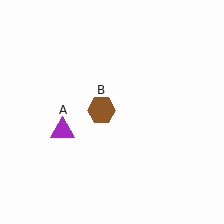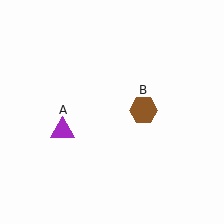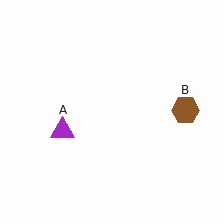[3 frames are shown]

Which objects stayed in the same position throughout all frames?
Purple triangle (object A) remained stationary.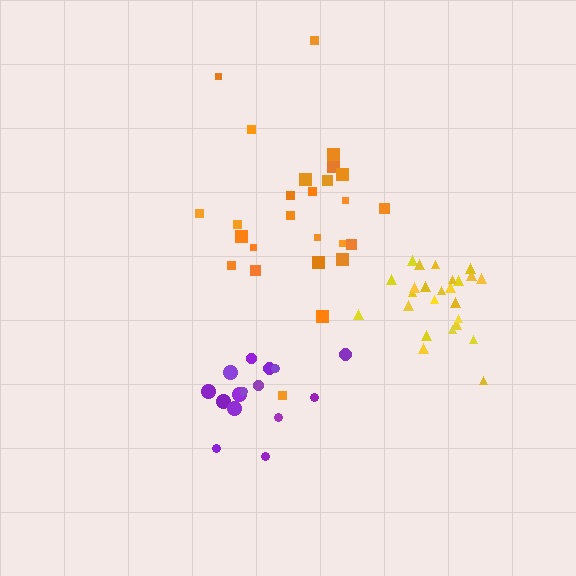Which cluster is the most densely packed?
Yellow.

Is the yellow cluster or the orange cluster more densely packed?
Yellow.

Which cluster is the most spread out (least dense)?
Orange.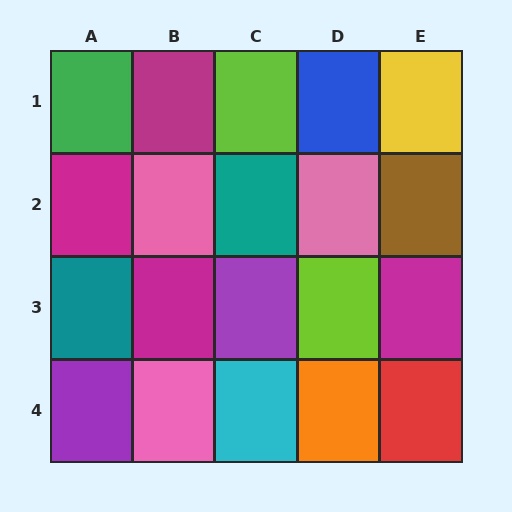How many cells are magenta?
4 cells are magenta.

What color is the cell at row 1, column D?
Blue.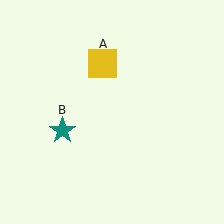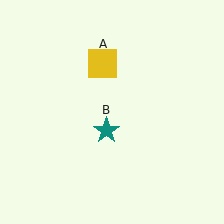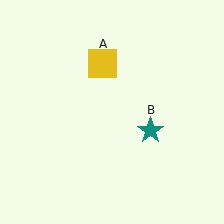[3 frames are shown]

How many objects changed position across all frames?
1 object changed position: teal star (object B).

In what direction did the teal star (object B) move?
The teal star (object B) moved right.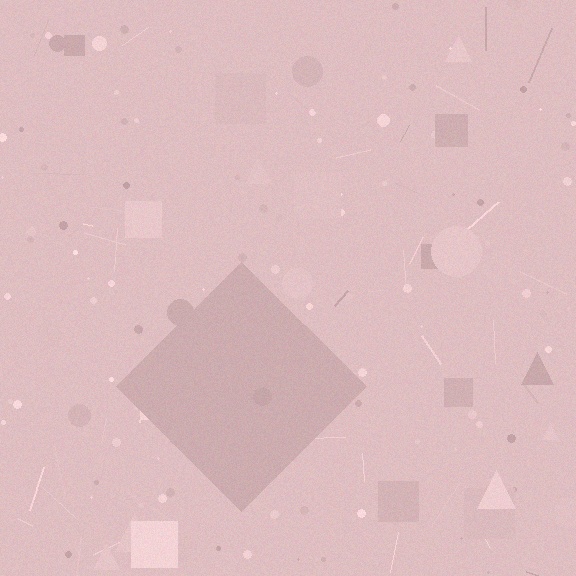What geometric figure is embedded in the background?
A diamond is embedded in the background.